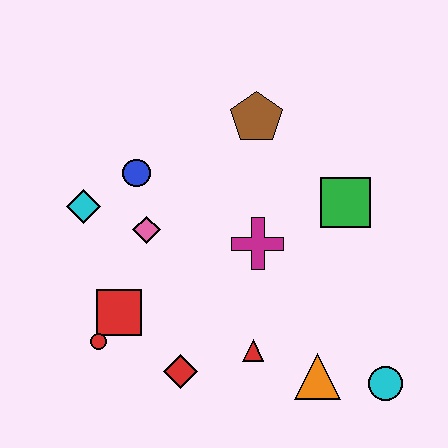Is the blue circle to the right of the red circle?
Yes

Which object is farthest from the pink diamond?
The cyan circle is farthest from the pink diamond.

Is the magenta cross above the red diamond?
Yes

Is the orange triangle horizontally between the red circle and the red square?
No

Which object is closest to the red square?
The red circle is closest to the red square.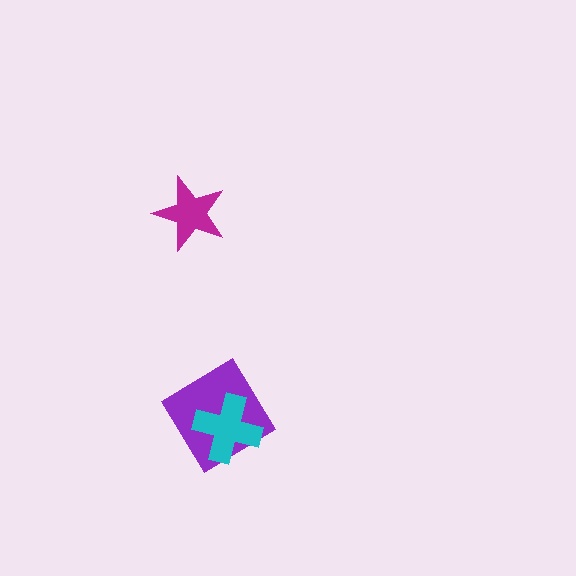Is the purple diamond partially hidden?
Yes, it is partially covered by another shape.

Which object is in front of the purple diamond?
The cyan cross is in front of the purple diamond.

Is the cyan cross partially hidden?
No, no other shape covers it.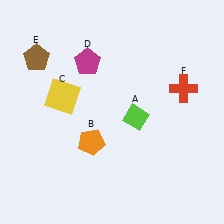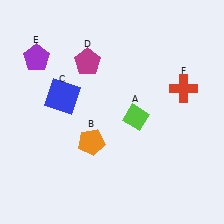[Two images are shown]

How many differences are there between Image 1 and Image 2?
There are 2 differences between the two images.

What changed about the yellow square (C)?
In Image 1, C is yellow. In Image 2, it changed to blue.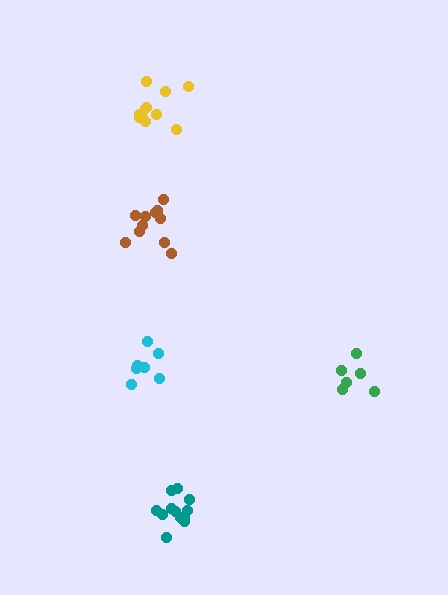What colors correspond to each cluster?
The clusters are colored: cyan, teal, yellow, brown, green.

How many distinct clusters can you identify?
There are 5 distinct clusters.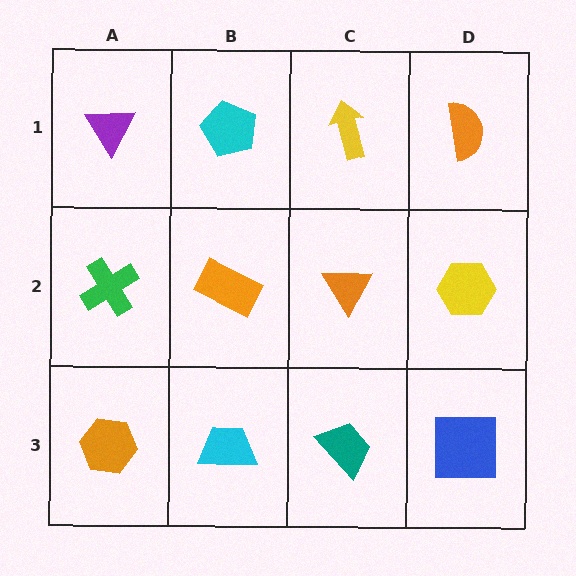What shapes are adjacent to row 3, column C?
An orange triangle (row 2, column C), a cyan trapezoid (row 3, column B), a blue square (row 3, column D).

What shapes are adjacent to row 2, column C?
A yellow arrow (row 1, column C), a teal trapezoid (row 3, column C), an orange rectangle (row 2, column B), a yellow hexagon (row 2, column D).